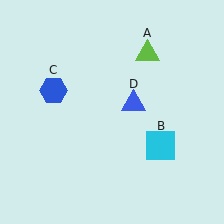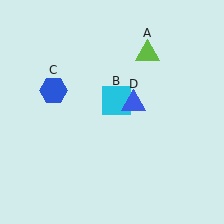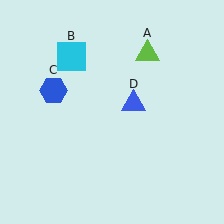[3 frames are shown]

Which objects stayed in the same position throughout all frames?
Lime triangle (object A) and blue hexagon (object C) and blue triangle (object D) remained stationary.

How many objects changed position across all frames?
1 object changed position: cyan square (object B).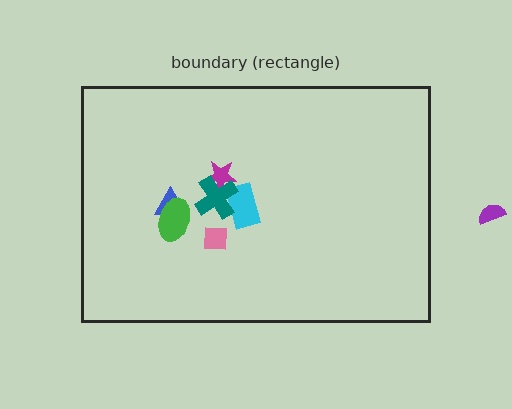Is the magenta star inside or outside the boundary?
Inside.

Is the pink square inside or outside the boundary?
Inside.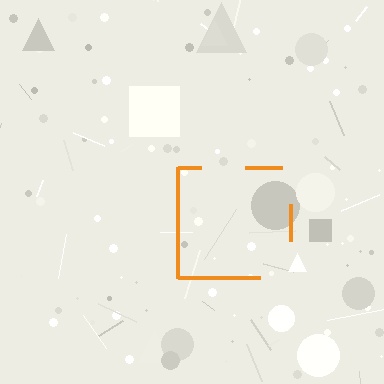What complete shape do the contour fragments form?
The contour fragments form a square.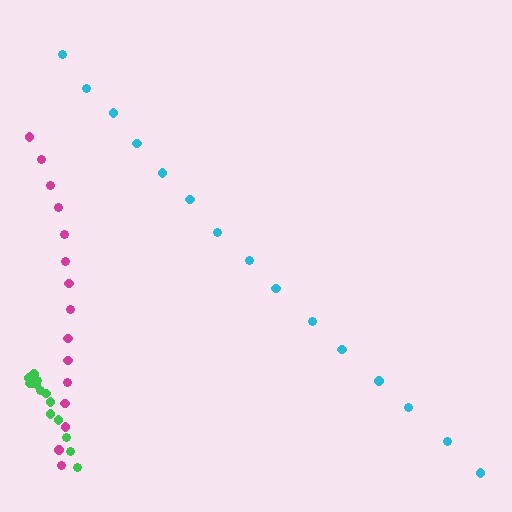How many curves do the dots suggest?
There are 3 distinct paths.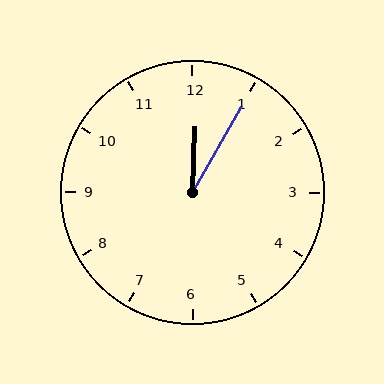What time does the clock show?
12:05.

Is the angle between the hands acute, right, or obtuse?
It is acute.